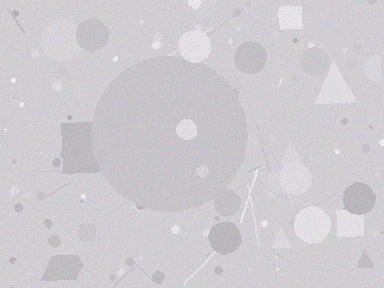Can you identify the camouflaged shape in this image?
The camouflaged shape is a circle.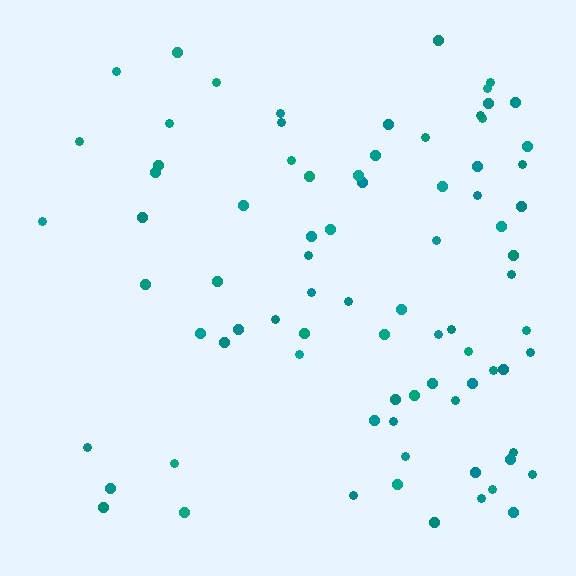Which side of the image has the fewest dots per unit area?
The left.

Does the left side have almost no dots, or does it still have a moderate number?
Still a moderate number, just noticeably fewer than the right.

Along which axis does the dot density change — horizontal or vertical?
Horizontal.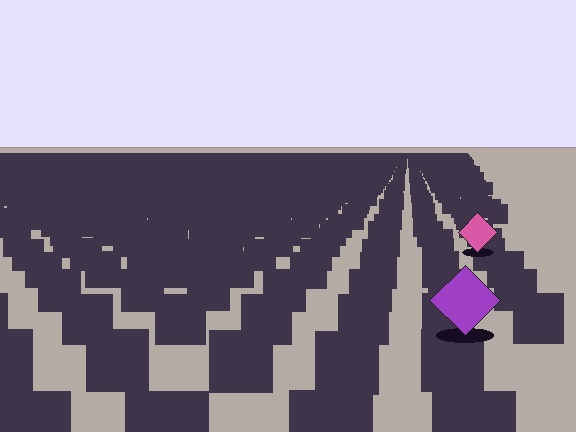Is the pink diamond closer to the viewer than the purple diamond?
No. The purple diamond is closer — you can tell from the texture gradient: the ground texture is coarser near it.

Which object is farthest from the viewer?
The pink diamond is farthest from the viewer. It appears smaller and the ground texture around it is denser.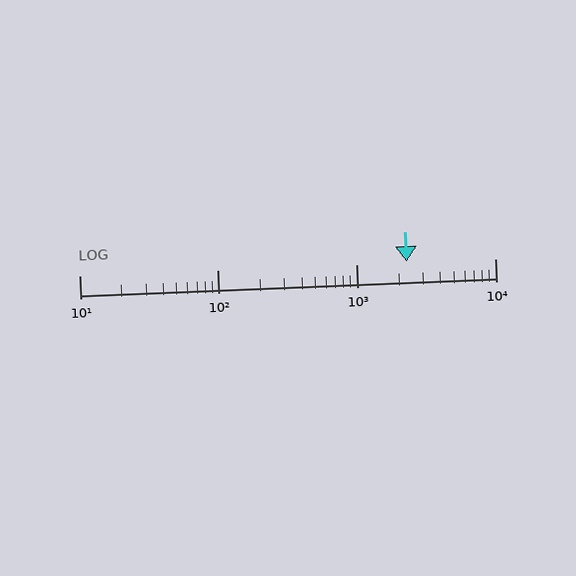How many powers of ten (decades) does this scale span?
The scale spans 3 decades, from 10 to 10000.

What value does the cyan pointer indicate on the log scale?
The pointer indicates approximately 2300.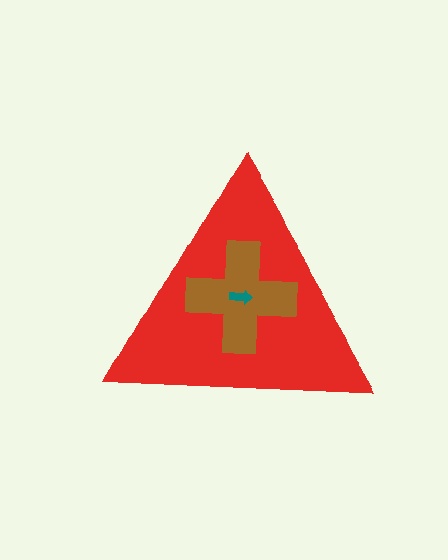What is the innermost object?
The teal arrow.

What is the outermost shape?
The red triangle.